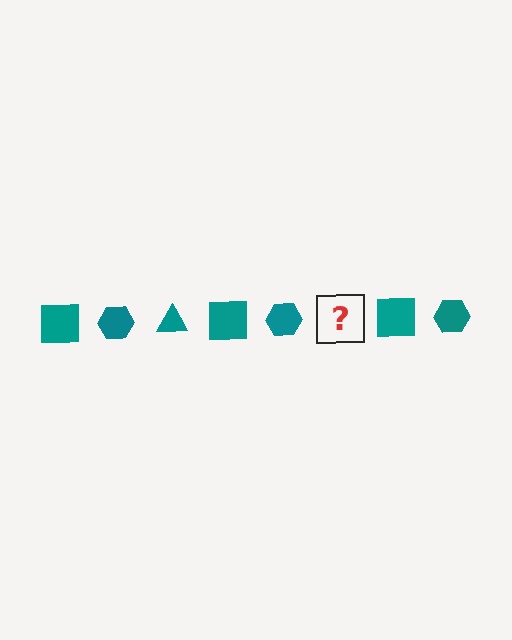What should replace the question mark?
The question mark should be replaced with a teal triangle.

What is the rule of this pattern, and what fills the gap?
The rule is that the pattern cycles through square, hexagon, triangle shapes in teal. The gap should be filled with a teal triangle.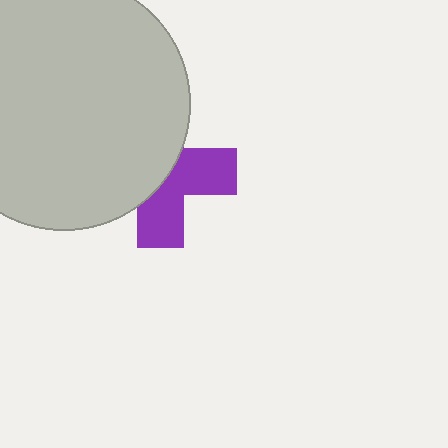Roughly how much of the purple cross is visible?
About half of it is visible (roughly 45%).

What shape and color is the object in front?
The object in front is a light gray circle.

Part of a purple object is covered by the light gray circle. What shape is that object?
It is a cross.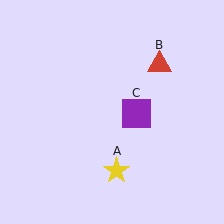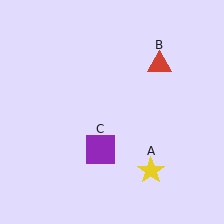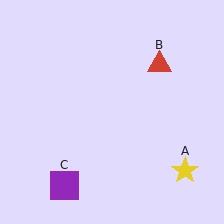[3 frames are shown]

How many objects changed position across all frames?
2 objects changed position: yellow star (object A), purple square (object C).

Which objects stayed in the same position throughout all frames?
Red triangle (object B) remained stationary.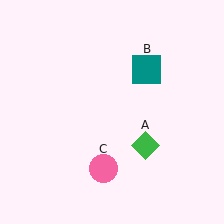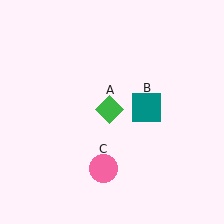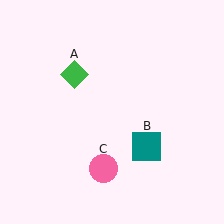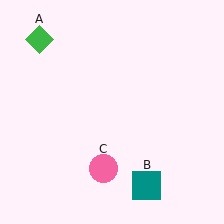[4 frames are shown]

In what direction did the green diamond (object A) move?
The green diamond (object A) moved up and to the left.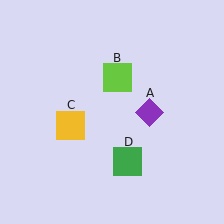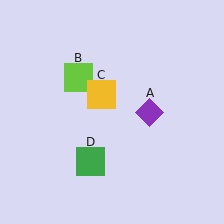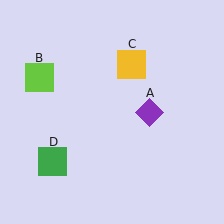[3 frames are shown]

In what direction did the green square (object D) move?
The green square (object D) moved left.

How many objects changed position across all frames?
3 objects changed position: lime square (object B), yellow square (object C), green square (object D).